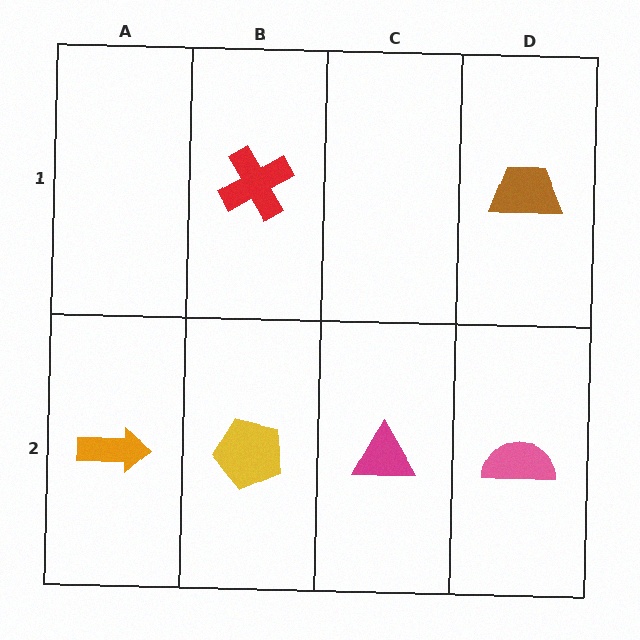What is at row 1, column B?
A red cross.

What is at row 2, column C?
A magenta triangle.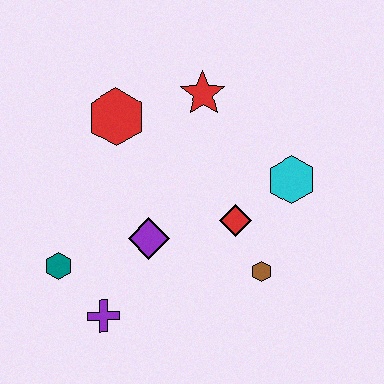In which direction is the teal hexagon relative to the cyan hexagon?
The teal hexagon is to the left of the cyan hexagon.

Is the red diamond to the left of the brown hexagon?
Yes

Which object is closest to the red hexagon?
The red star is closest to the red hexagon.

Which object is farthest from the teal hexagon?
The cyan hexagon is farthest from the teal hexagon.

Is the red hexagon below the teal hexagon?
No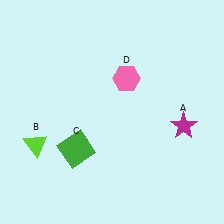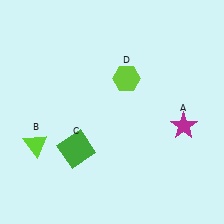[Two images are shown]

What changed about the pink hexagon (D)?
In Image 1, D is pink. In Image 2, it changed to lime.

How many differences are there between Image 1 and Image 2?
There is 1 difference between the two images.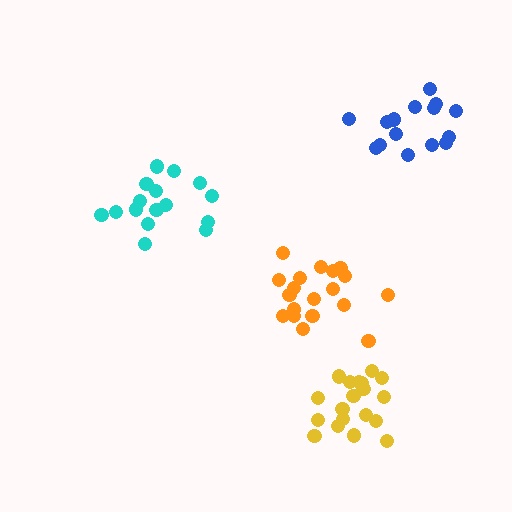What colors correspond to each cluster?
The clusters are colored: orange, blue, yellow, cyan.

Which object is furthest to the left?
The cyan cluster is leftmost.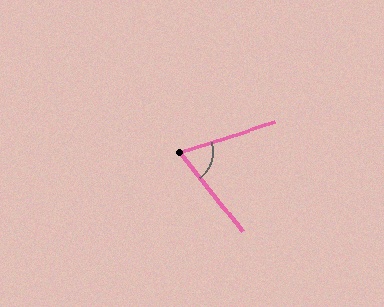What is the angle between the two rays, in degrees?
Approximately 69 degrees.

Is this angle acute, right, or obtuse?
It is acute.